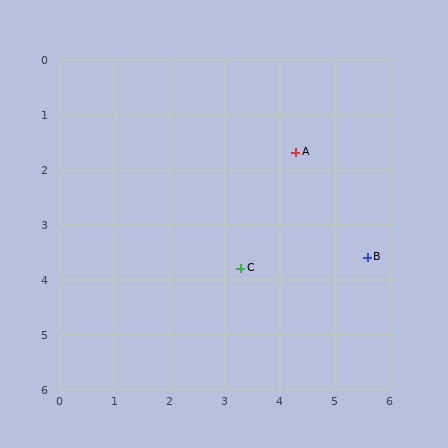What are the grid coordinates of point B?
Point B is at approximately (5.6, 3.6).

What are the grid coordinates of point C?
Point C is at approximately (3.3, 3.8).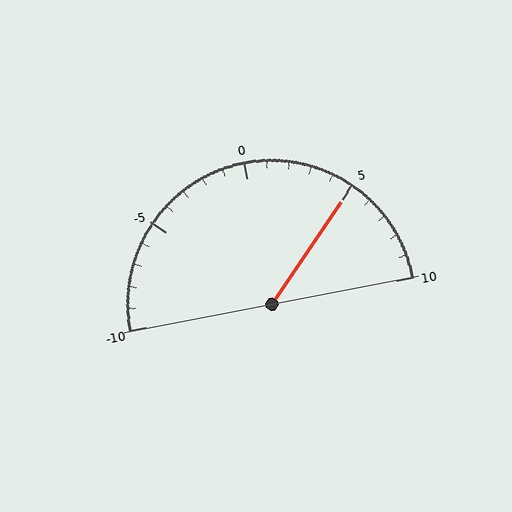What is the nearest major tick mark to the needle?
The nearest major tick mark is 5.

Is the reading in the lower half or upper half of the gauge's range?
The reading is in the upper half of the range (-10 to 10).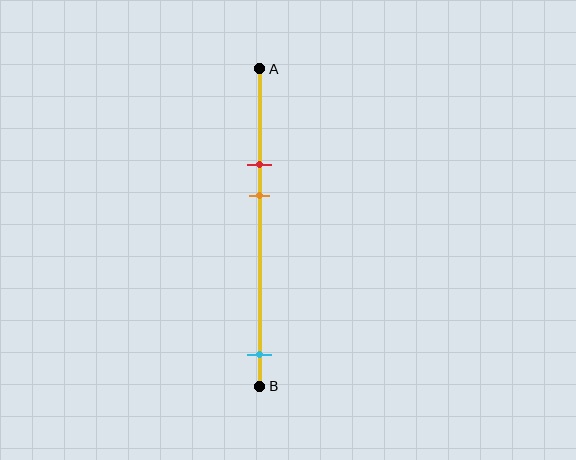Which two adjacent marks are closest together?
The red and orange marks are the closest adjacent pair.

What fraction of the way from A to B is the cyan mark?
The cyan mark is approximately 90% (0.9) of the way from A to B.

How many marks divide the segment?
There are 3 marks dividing the segment.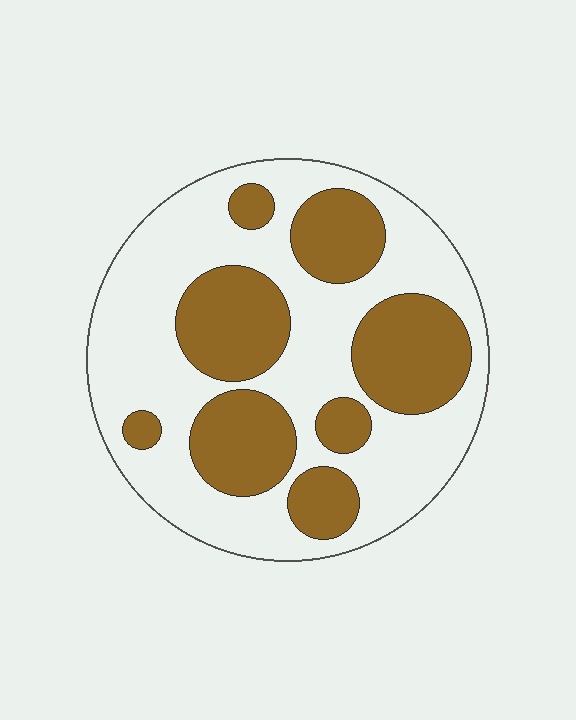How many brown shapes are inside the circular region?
8.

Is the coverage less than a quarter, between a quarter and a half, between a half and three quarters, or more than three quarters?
Between a quarter and a half.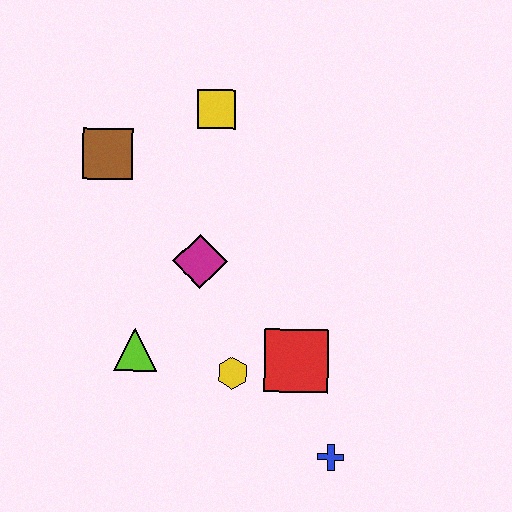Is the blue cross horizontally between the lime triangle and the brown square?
No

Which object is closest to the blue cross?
The red square is closest to the blue cross.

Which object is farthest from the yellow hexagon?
The yellow square is farthest from the yellow hexagon.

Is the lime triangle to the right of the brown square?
Yes